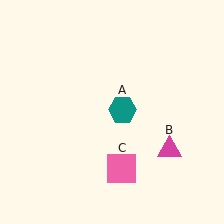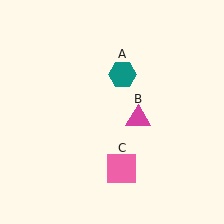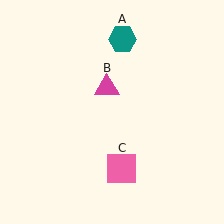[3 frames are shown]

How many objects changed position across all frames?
2 objects changed position: teal hexagon (object A), magenta triangle (object B).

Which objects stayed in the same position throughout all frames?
Pink square (object C) remained stationary.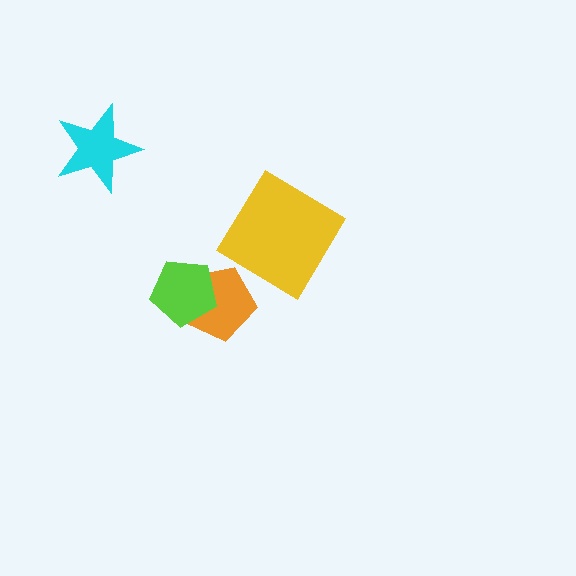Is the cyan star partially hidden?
No, no other shape covers it.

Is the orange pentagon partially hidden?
Yes, it is partially covered by another shape.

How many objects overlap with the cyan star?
0 objects overlap with the cyan star.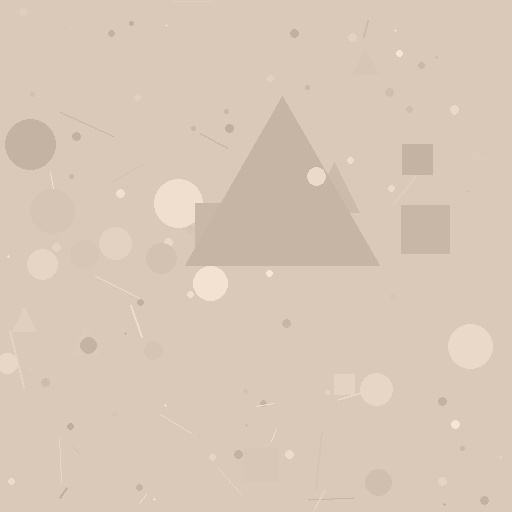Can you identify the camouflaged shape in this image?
The camouflaged shape is a triangle.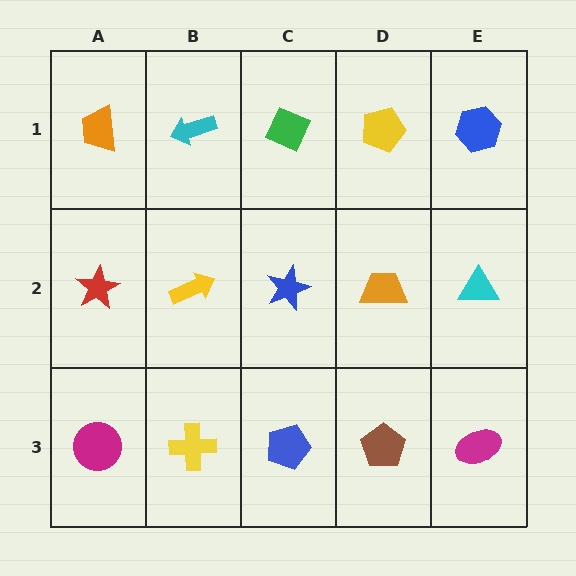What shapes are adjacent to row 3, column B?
A yellow arrow (row 2, column B), a magenta circle (row 3, column A), a blue pentagon (row 3, column C).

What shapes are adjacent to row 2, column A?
An orange trapezoid (row 1, column A), a magenta circle (row 3, column A), a yellow arrow (row 2, column B).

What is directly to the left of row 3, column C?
A yellow cross.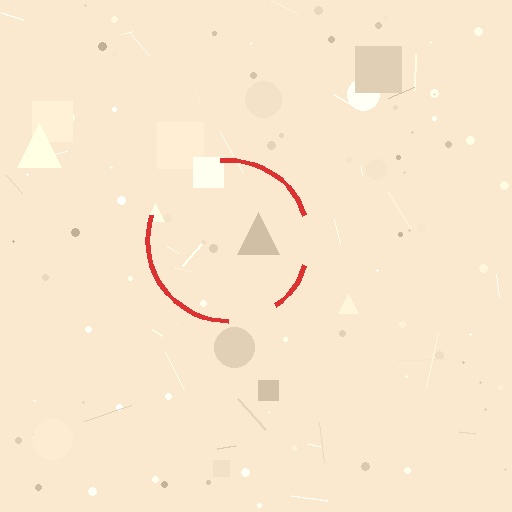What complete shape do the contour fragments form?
The contour fragments form a circle.